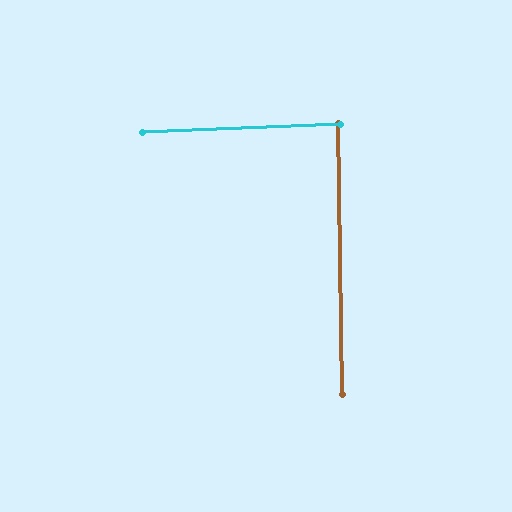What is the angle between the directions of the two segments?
Approximately 88 degrees.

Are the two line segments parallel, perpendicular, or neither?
Perpendicular — they meet at approximately 88°.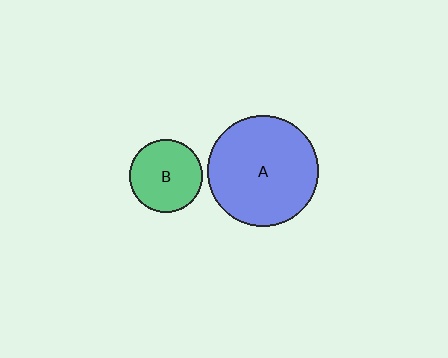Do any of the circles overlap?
No, none of the circles overlap.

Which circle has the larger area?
Circle A (blue).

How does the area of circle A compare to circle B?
Approximately 2.3 times.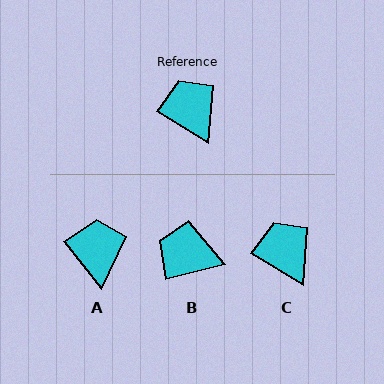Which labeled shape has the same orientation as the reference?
C.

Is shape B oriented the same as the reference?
No, it is off by about 44 degrees.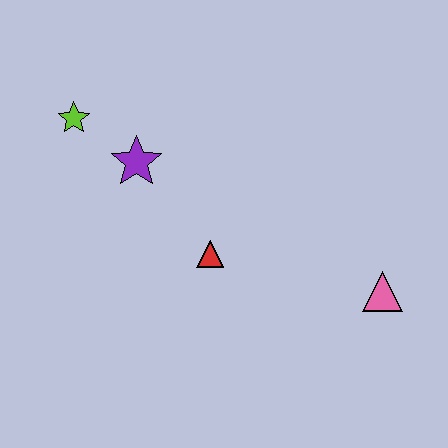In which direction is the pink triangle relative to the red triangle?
The pink triangle is to the right of the red triangle.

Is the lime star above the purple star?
Yes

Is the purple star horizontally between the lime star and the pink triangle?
Yes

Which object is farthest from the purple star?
The pink triangle is farthest from the purple star.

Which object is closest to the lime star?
The purple star is closest to the lime star.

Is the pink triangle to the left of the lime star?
No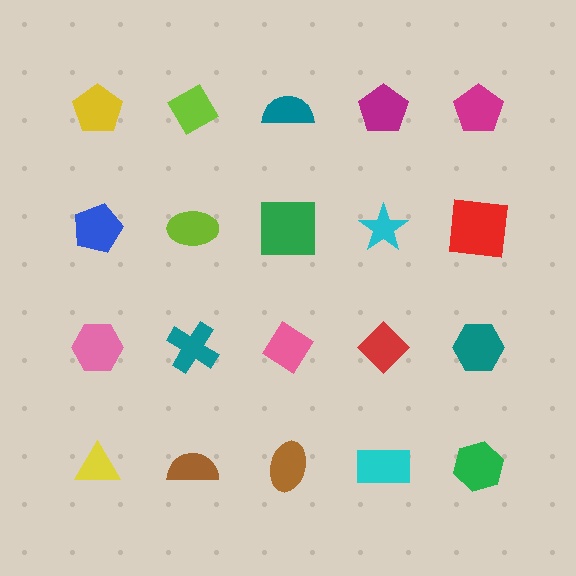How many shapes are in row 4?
5 shapes.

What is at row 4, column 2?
A brown semicircle.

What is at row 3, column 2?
A teal cross.